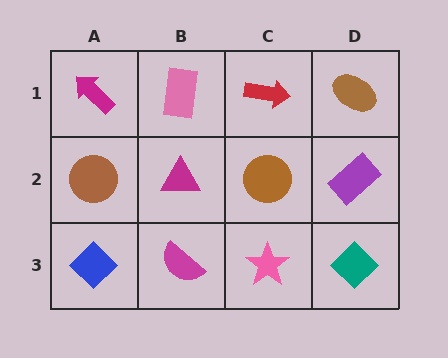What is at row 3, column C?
A pink star.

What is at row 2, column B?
A magenta triangle.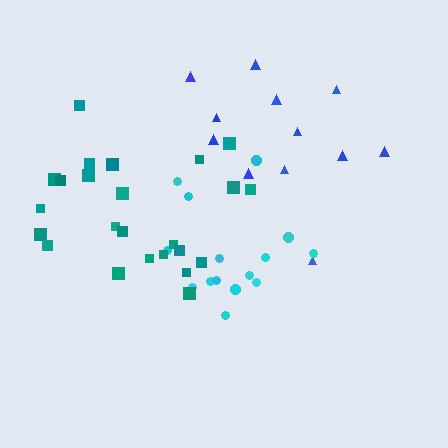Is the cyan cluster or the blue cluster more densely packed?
Cyan.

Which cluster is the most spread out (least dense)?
Blue.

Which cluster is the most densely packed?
Teal.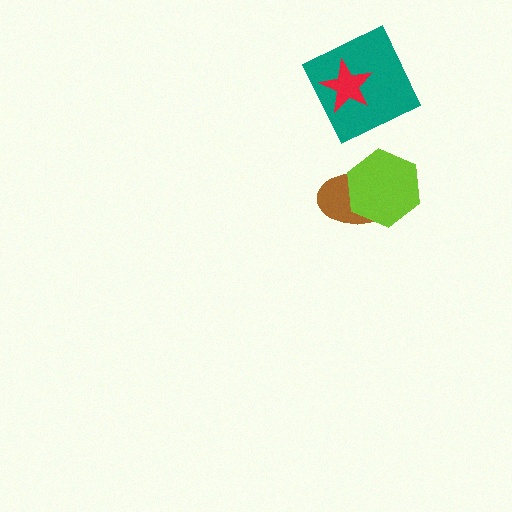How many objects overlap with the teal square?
1 object overlaps with the teal square.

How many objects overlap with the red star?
1 object overlaps with the red star.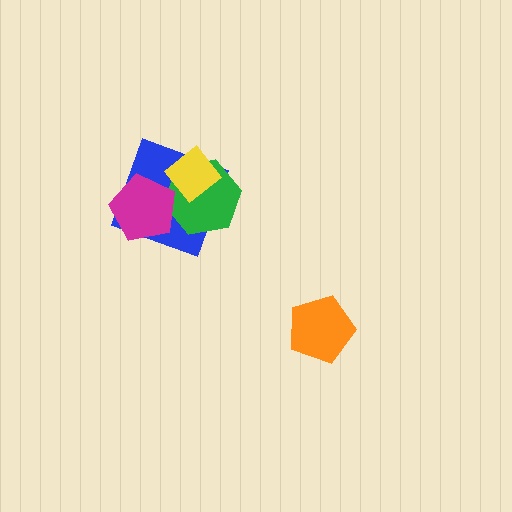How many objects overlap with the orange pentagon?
0 objects overlap with the orange pentagon.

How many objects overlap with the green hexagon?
3 objects overlap with the green hexagon.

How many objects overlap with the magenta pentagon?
2 objects overlap with the magenta pentagon.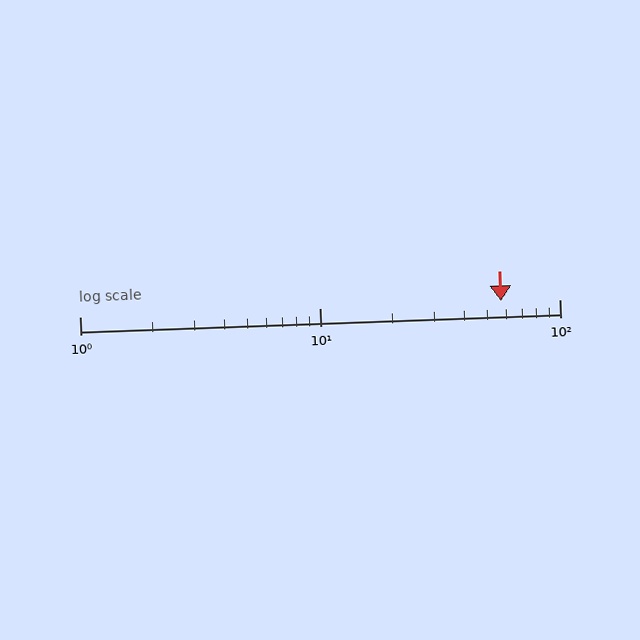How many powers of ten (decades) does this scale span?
The scale spans 2 decades, from 1 to 100.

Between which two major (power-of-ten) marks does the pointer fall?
The pointer is between 10 and 100.